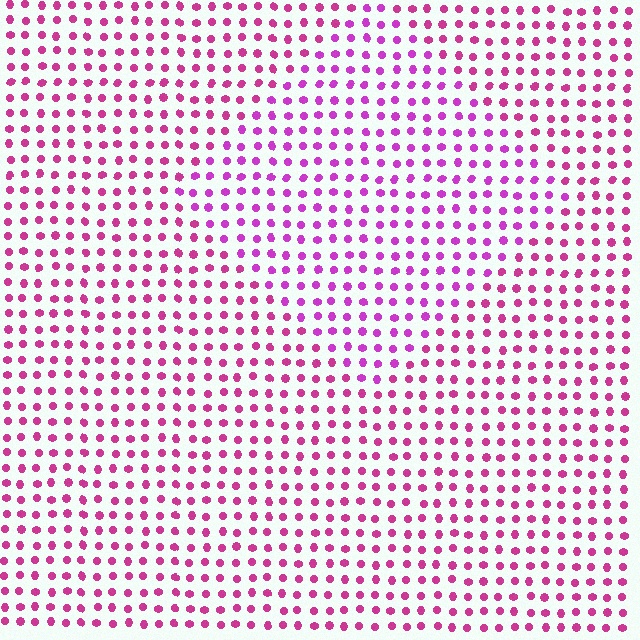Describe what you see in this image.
The image is filled with small magenta elements in a uniform arrangement. A diamond-shaped region is visible where the elements are tinted to a slightly different hue, forming a subtle color boundary.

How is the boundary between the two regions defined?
The boundary is defined purely by a slight shift in hue (about 22 degrees). Spacing, size, and orientation are identical on both sides.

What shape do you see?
I see a diamond.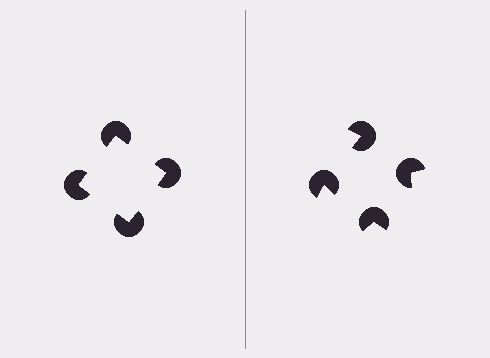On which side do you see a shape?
An illusory square appears on the left side. On the right side the wedge cuts are rotated, so no coherent shape forms.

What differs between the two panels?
The pac-man discs are positioned identically on both sides; only the wedge orientations differ. On the left they align to a square; on the right they are misaligned.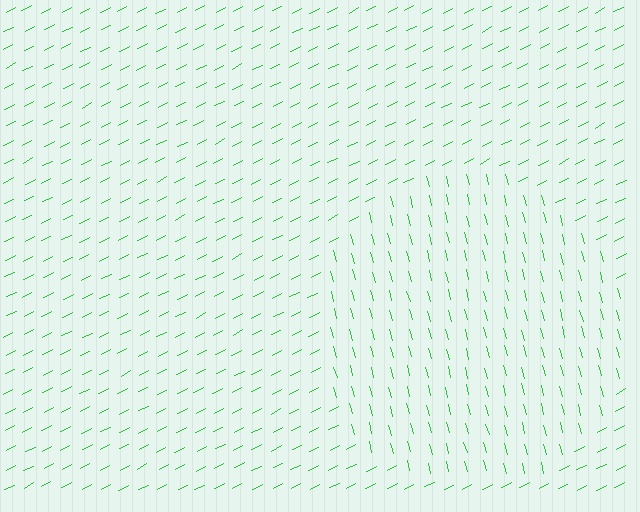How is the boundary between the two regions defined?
The boundary is defined purely by a change in line orientation (approximately 78 degrees difference). All lines are the same color and thickness.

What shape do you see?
I see a circle.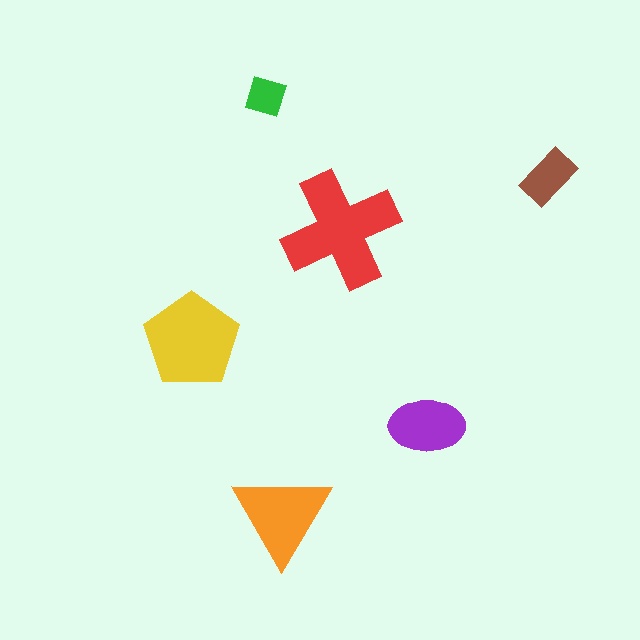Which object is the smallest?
The green diamond.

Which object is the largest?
The red cross.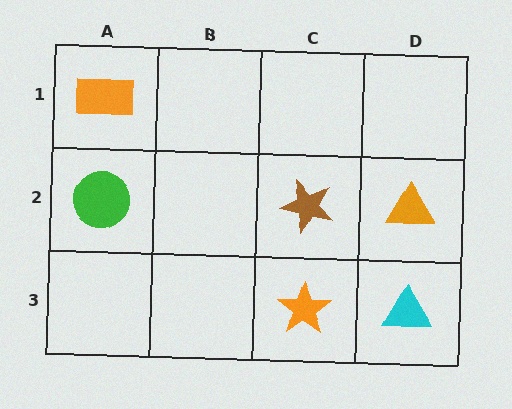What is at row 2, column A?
A green circle.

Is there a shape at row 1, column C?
No, that cell is empty.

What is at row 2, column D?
An orange triangle.